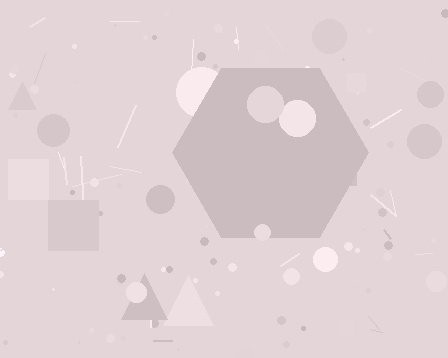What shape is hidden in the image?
A hexagon is hidden in the image.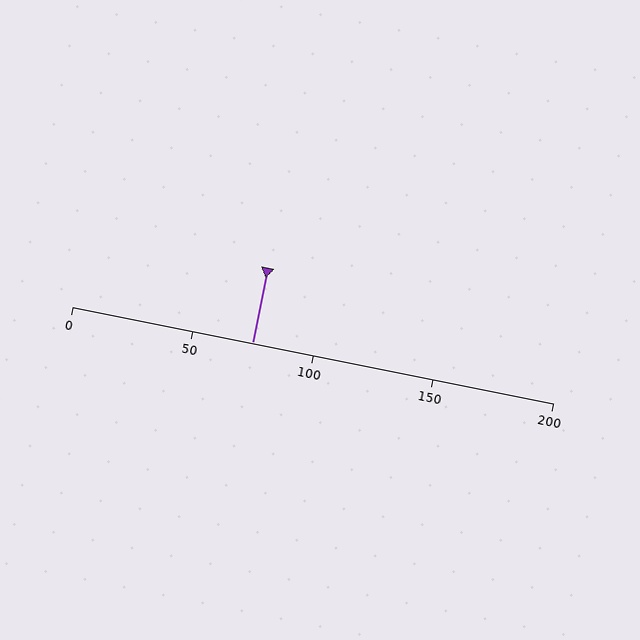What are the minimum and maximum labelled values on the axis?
The axis runs from 0 to 200.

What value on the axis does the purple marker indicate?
The marker indicates approximately 75.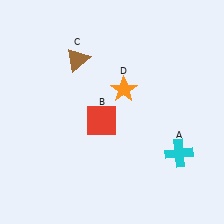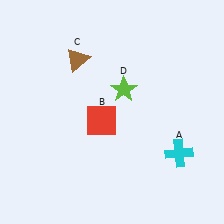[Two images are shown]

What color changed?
The star (D) changed from orange in Image 1 to lime in Image 2.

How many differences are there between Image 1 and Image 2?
There is 1 difference between the two images.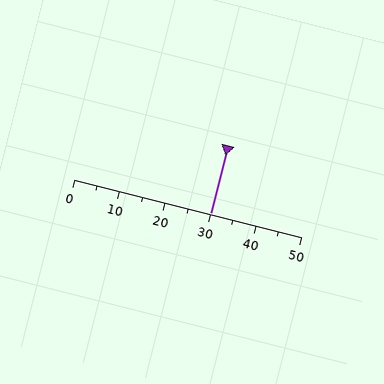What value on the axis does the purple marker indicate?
The marker indicates approximately 30.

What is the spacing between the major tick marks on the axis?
The major ticks are spaced 10 apart.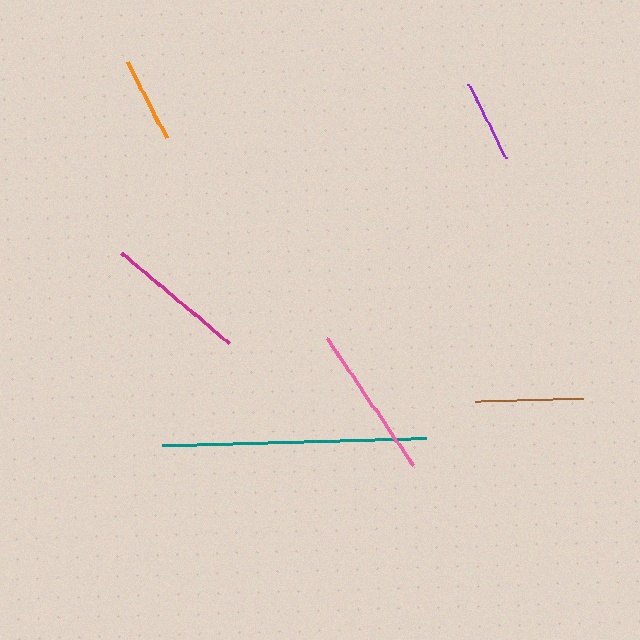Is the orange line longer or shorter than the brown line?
The brown line is longer than the orange line.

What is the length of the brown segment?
The brown segment is approximately 108 pixels long.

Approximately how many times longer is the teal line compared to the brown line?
The teal line is approximately 2.5 times the length of the brown line.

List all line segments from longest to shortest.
From longest to shortest: teal, pink, magenta, brown, orange, purple.